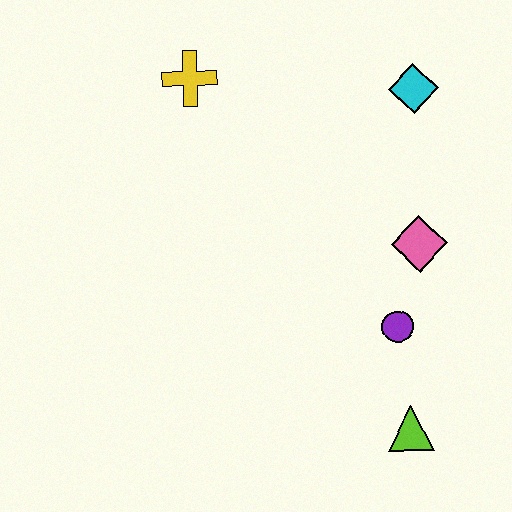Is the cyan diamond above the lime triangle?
Yes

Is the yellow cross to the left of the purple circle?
Yes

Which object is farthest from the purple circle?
The yellow cross is farthest from the purple circle.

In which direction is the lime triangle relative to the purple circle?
The lime triangle is below the purple circle.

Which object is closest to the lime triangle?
The purple circle is closest to the lime triangle.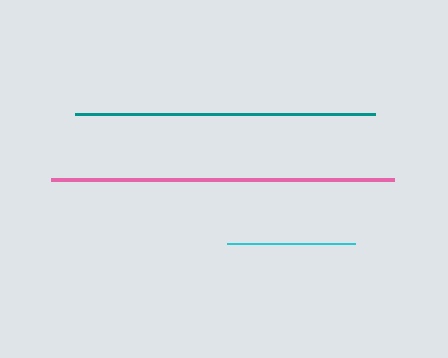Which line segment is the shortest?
The cyan line is the shortest at approximately 128 pixels.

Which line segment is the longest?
The pink line is the longest at approximately 343 pixels.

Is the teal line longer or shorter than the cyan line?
The teal line is longer than the cyan line.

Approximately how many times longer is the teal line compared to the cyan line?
The teal line is approximately 2.3 times the length of the cyan line.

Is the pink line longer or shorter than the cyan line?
The pink line is longer than the cyan line.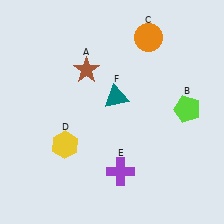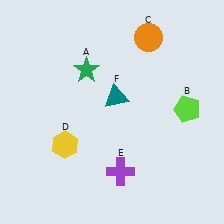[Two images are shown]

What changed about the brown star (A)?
In Image 1, A is brown. In Image 2, it changed to green.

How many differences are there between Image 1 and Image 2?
There is 1 difference between the two images.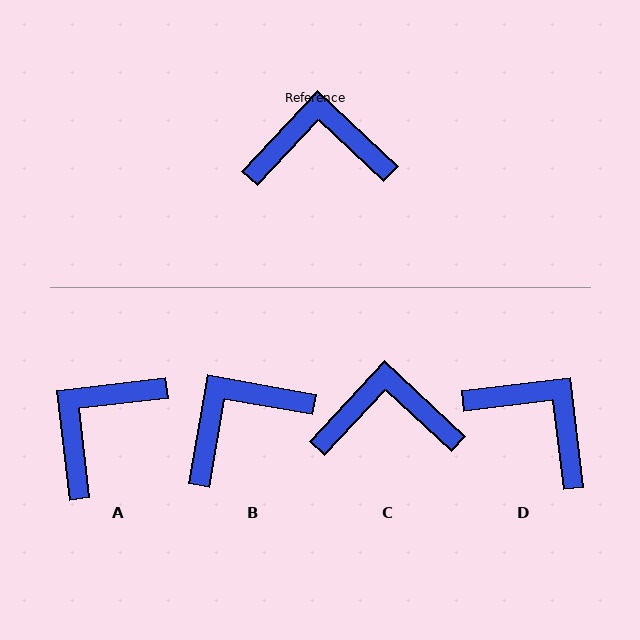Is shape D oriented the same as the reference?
No, it is off by about 40 degrees.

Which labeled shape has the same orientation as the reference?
C.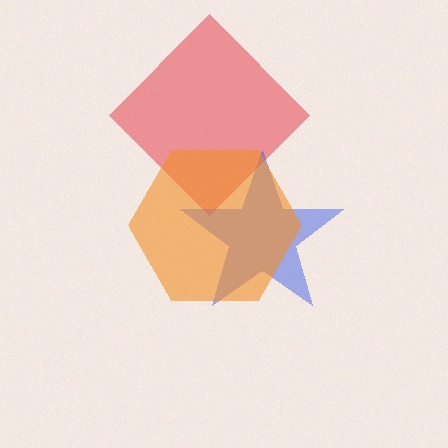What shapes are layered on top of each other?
The layered shapes are: a red diamond, a blue star, an orange hexagon.